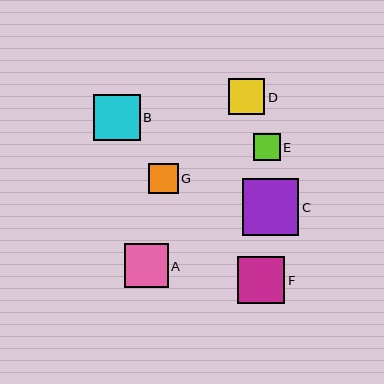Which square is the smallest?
Square E is the smallest with a size of approximately 27 pixels.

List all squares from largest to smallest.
From largest to smallest: C, F, B, A, D, G, E.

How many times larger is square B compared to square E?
Square B is approximately 1.7 times the size of square E.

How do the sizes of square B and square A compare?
Square B and square A are approximately the same size.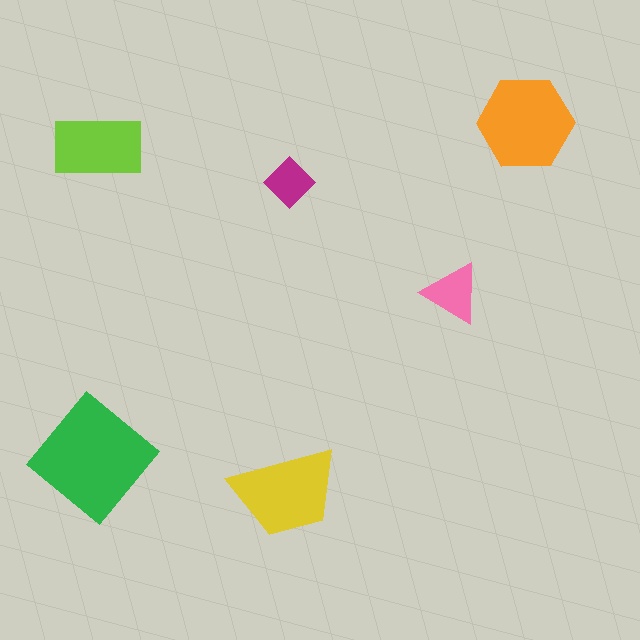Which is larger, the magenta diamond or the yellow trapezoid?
The yellow trapezoid.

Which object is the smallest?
The magenta diamond.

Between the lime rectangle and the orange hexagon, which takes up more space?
The orange hexagon.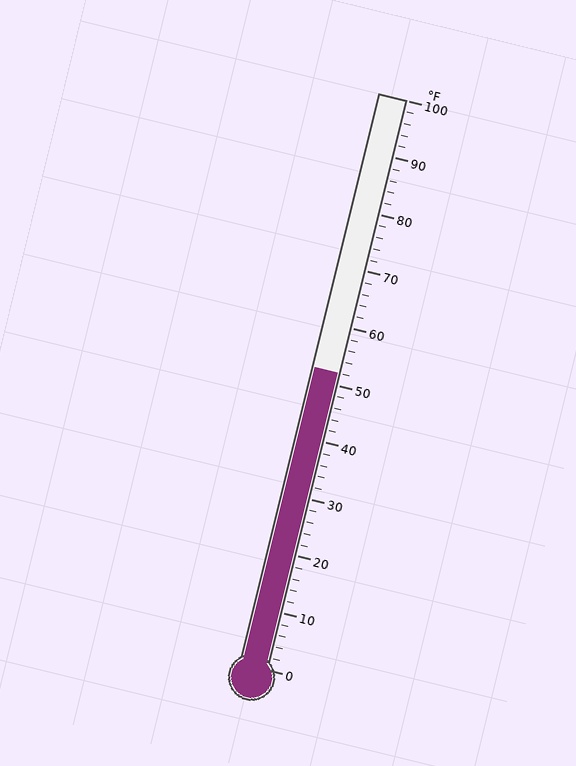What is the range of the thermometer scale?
The thermometer scale ranges from 0°F to 100°F.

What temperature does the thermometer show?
The thermometer shows approximately 52°F.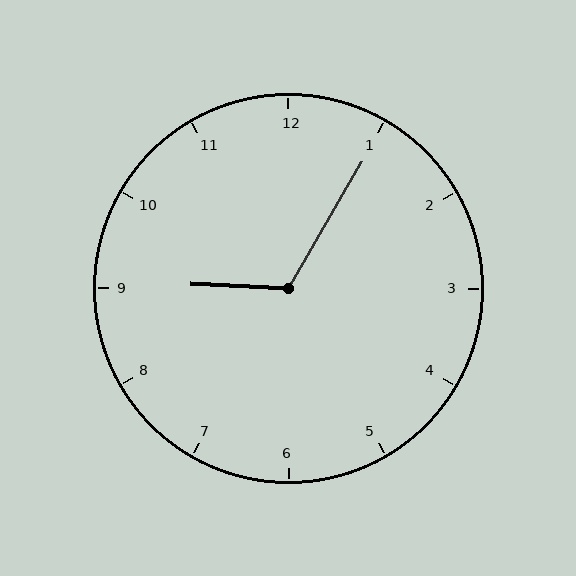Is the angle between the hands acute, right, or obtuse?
It is obtuse.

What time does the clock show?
9:05.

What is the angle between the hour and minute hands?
Approximately 118 degrees.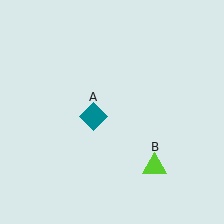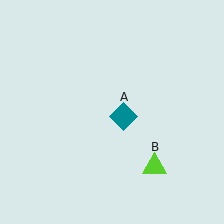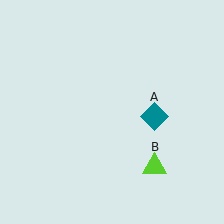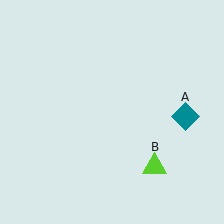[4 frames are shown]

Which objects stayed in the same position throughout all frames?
Lime triangle (object B) remained stationary.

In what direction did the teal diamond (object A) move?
The teal diamond (object A) moved right.